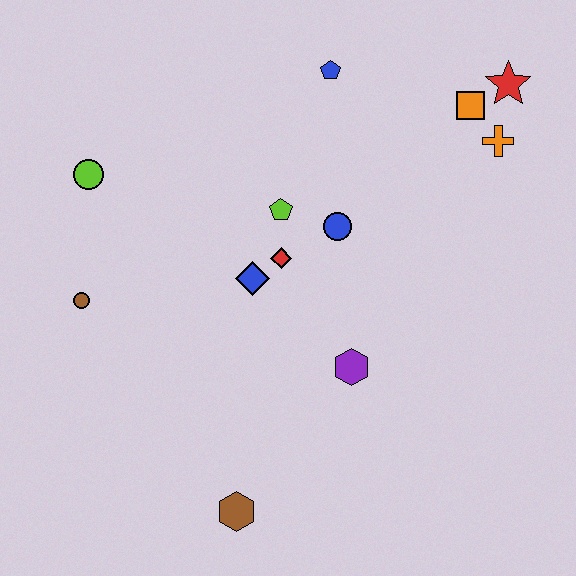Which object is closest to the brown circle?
The lime circle is closest to the brown circle.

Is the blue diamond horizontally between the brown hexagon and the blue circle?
Yes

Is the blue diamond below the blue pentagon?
Yes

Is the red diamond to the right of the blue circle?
No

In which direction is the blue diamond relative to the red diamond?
The blue diamond is to the left of the red diamond.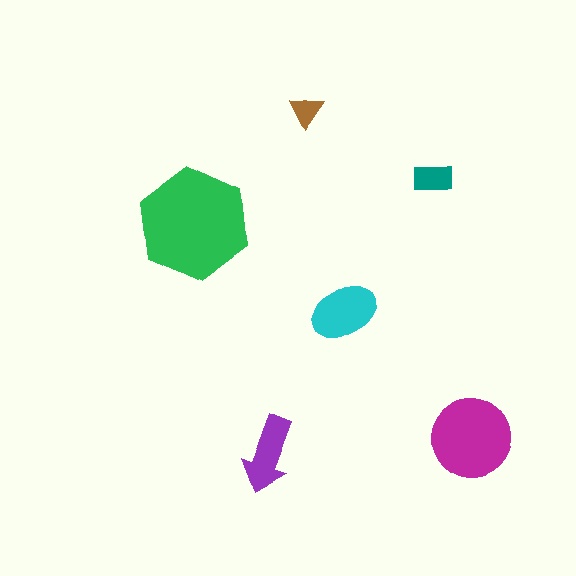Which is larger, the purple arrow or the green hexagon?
The green hexagon.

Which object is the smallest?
The brown triangle.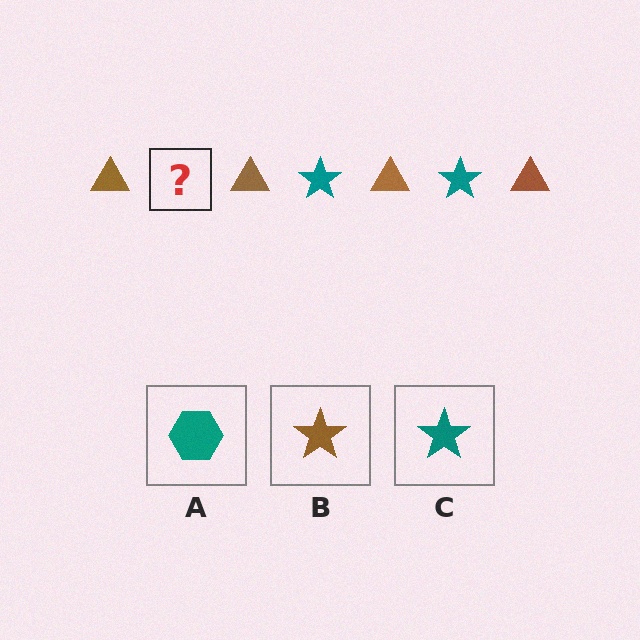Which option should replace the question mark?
Option C.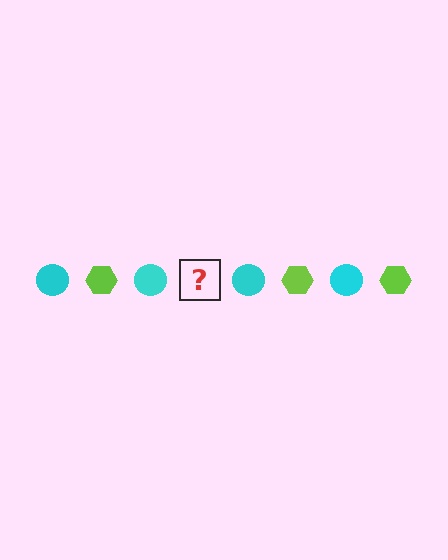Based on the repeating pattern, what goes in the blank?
The blank should be a lime hexagon.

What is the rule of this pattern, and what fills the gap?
The rule is that the pattern alternates between cyan circle and lime hexagon. The gap should be filled with a lime hexagon.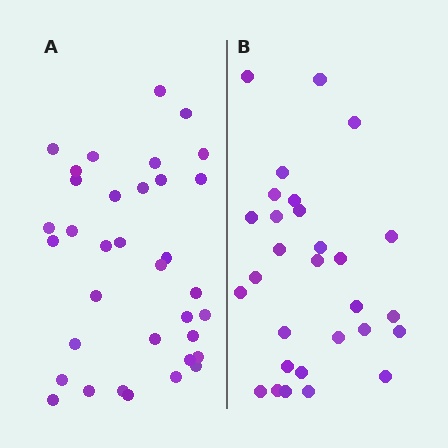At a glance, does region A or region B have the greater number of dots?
Region A (the left region) has more dots.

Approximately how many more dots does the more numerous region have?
Region A has about 6 more dots than region B.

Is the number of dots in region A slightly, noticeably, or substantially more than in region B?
Region A has only slightly more — the two regions are fairly close. The ratio is roughly 1.2 to 1.